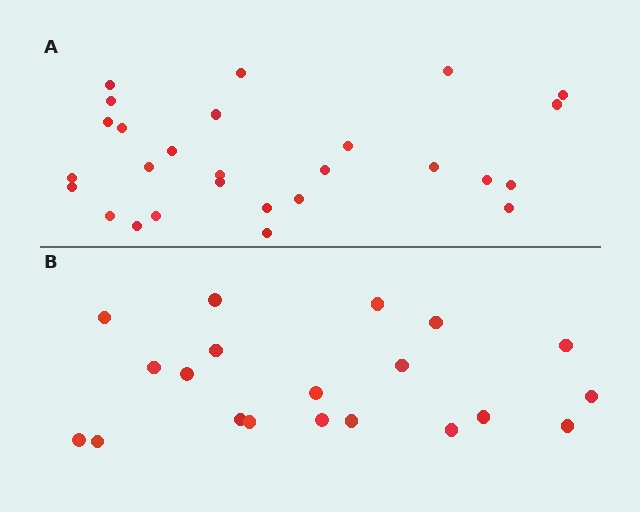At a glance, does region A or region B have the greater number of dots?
Region A (the top region) has more dots.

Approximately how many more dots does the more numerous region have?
Region A has roughly 8 or so more dots than region B.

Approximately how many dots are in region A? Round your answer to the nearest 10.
About 30 dots. (The exact count is 27, which rounds to 30.)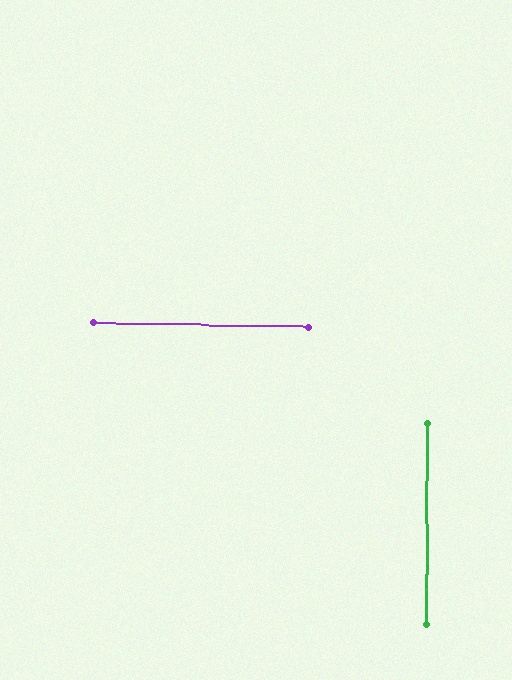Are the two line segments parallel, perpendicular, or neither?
Perpendicular — they meet at approximately 89°.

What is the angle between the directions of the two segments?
Approximately 89 degrees.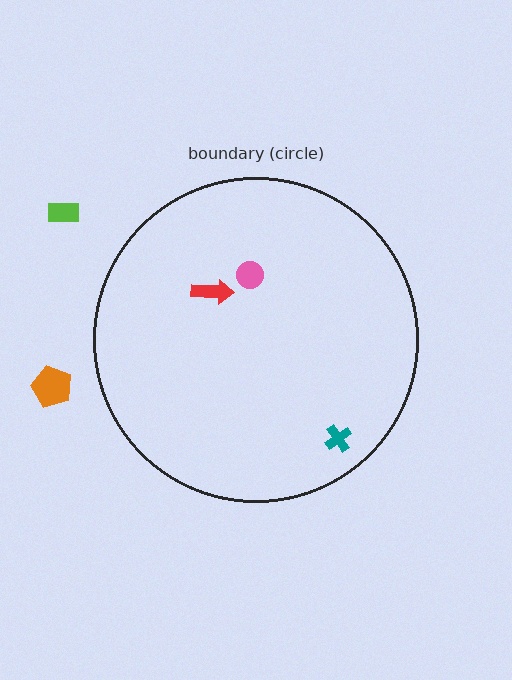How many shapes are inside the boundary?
3 inside, 2 outside.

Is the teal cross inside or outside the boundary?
Inside.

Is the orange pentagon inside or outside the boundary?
Outside.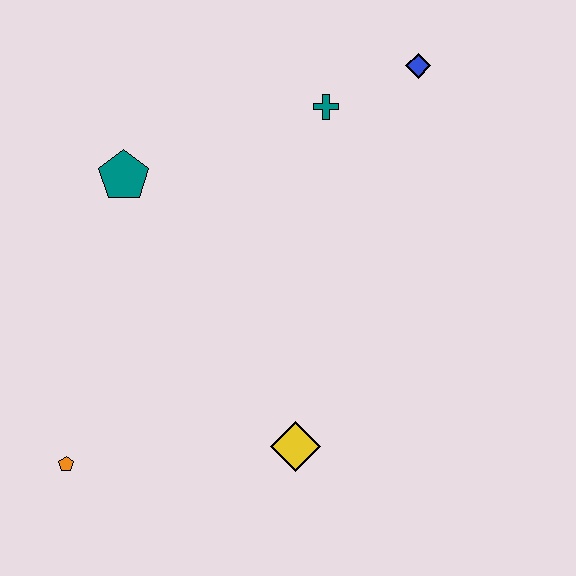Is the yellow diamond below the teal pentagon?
Yes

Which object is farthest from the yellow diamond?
The blue diamond is farthest from the yellow diamond.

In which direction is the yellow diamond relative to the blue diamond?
The yellow diamond is below the blue diamond.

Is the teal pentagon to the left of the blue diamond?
Yes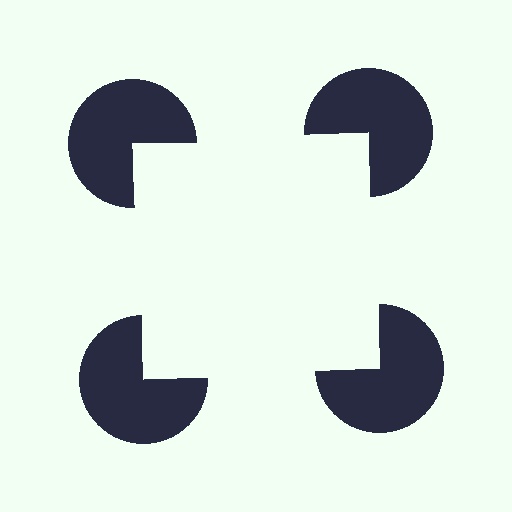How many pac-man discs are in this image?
There are 4 — one at each vertex of the illusory square.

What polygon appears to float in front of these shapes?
An illusory square — its edges are inferred from the aligned wedge cuts in the pac-man discs, not physically drawn.